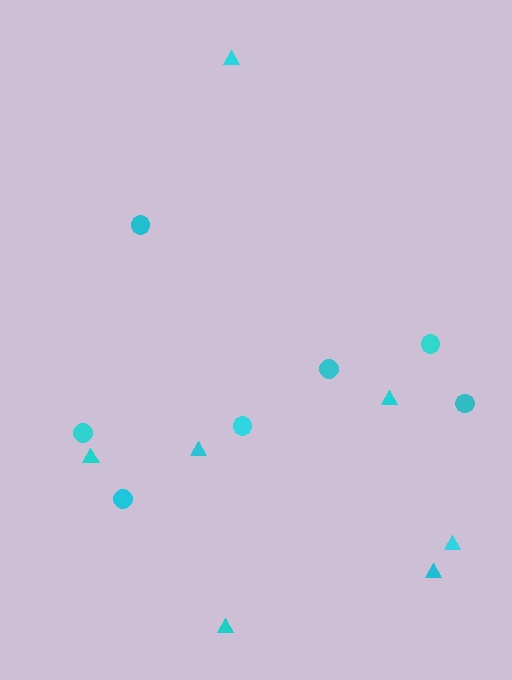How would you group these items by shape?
There are 2 groups: one group of circles (7) and one group of triangles (7).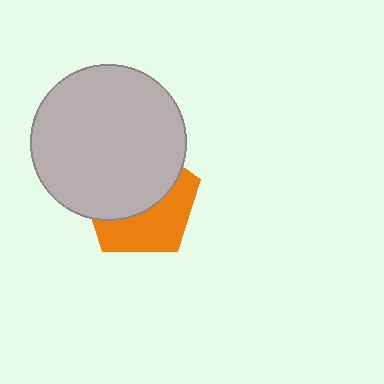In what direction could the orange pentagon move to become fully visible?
The orange pentagon could move down. That would shift it out from behind the light gray circle entirely.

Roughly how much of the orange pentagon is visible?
A small part of it is visible (roughly 44%).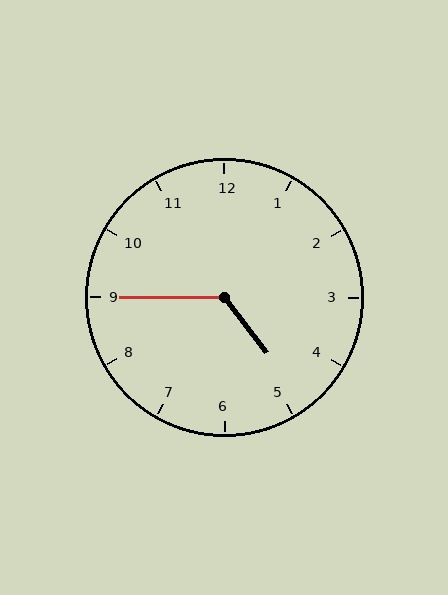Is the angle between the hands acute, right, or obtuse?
It is obtuse.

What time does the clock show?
4:45.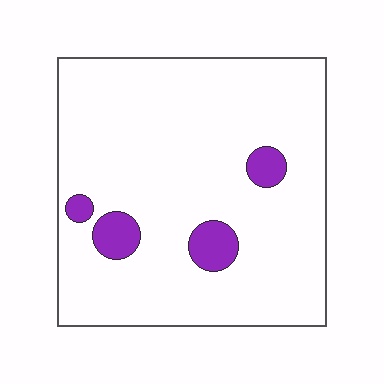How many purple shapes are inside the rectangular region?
4.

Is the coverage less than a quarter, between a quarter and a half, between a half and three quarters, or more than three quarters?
Less than a quarter.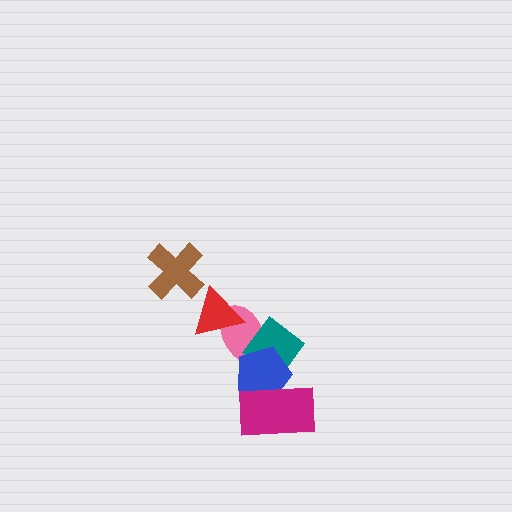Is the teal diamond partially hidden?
Yes, it is partially covered by another shape.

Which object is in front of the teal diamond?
The blue pentagon is in front of the teal diamond.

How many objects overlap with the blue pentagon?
3 objects overlap with the blue pentagon.